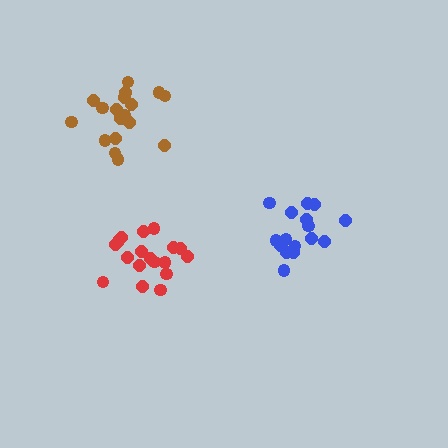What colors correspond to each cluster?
The clusters are colored: brown, red, blue.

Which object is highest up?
The brown cluster is topmost.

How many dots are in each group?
Group 1: 19 dots, Group 2: 18 dots, Group 3: 16 dots (53 total).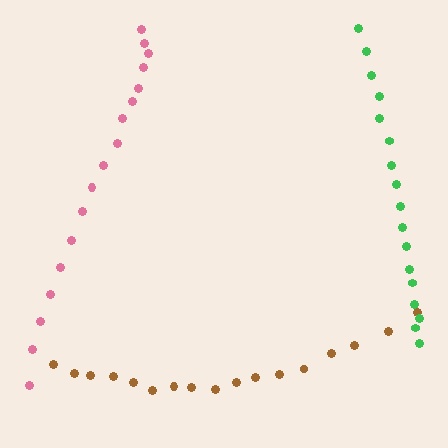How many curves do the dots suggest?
There are 3 distinct paths.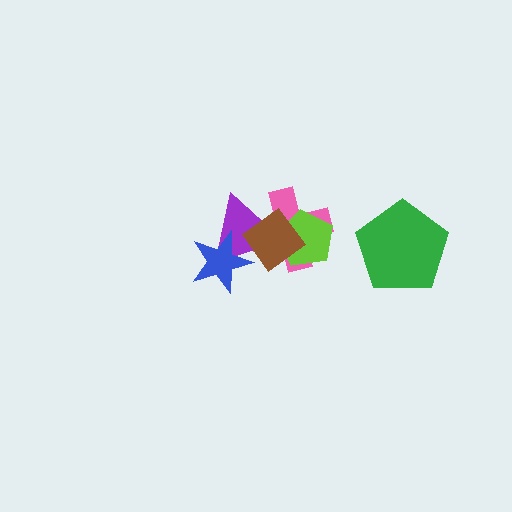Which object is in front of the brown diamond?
The blue star is in front of the brown diamond.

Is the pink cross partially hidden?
Yes, it is partially covered by another shape.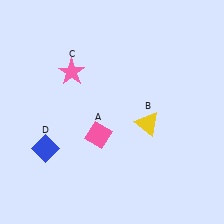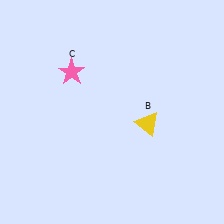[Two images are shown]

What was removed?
The pink diamond (A), the blue diamond (D) were removed in Image 2.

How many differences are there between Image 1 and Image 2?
There are 2 differences between the two images.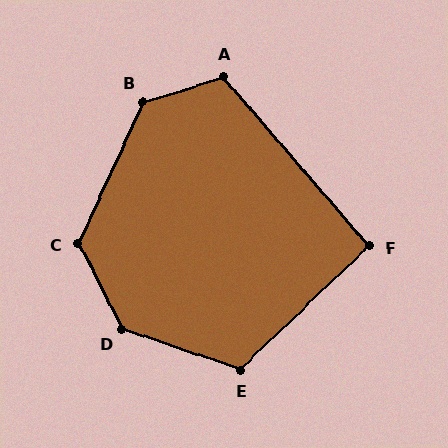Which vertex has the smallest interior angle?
F, at approximately 93 degrees.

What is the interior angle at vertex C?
Approximately 129 degrees (obtuse).